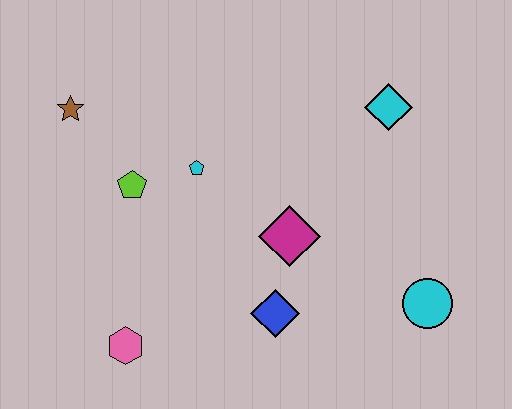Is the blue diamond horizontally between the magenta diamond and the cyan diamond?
No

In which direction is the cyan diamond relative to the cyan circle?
The cyan diamond is above the cyan circle.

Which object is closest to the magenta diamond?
The blue diamond is closest to the magenta diamond.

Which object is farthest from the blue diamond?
The brown star is farthest from the blue diamond.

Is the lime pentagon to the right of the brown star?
Yes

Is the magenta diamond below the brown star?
Yes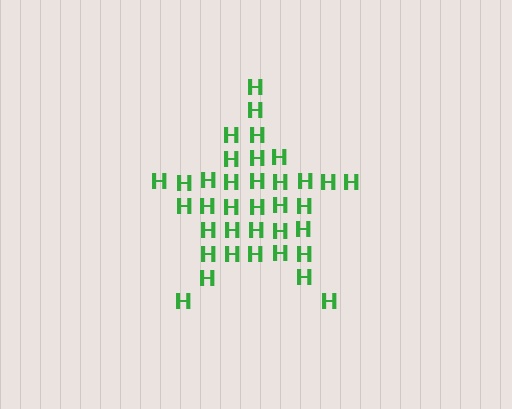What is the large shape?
The large shape is a star.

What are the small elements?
The small elements are letter H's.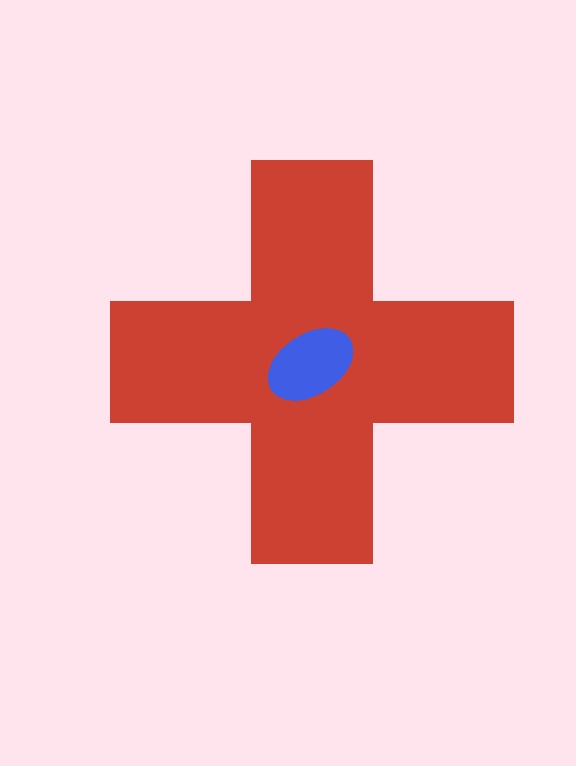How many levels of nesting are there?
2.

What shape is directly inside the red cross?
The blue ellipse.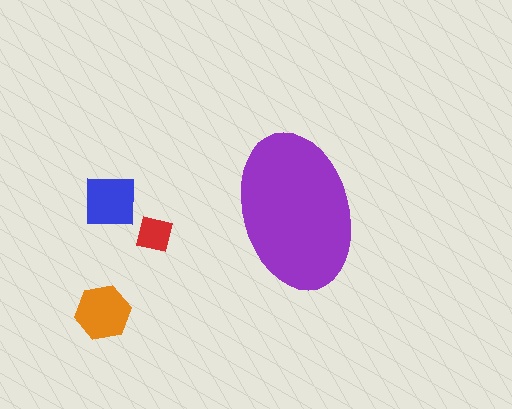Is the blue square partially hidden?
No, the blue square is fully visible.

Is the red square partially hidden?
No, the red square is fully visible.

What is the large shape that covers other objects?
A purple ellipse.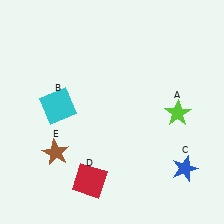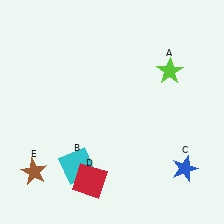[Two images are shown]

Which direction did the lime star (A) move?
The lime star (A) moved up.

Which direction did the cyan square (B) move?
The cyan square (B) moved down.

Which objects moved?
The objects that moved are: the lime star (A), the cyan square (B), the brown star (E).